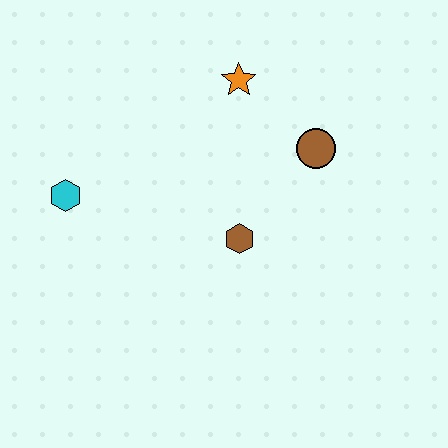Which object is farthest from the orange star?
The cyan hexagon is farthest from the orange star.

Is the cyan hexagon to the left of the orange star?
Yes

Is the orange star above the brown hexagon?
Yes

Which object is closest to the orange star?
The brown circle is closest to the orange star.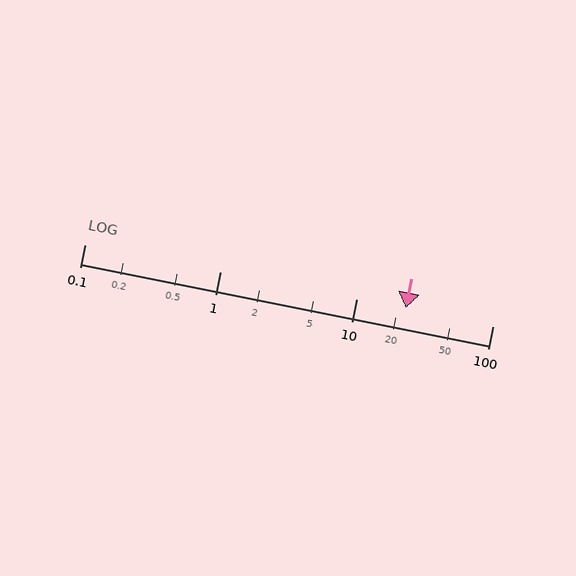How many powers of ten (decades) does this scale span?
The scale spans 3 decades, from 0.1 to 100.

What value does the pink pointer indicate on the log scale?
The pointer indicates approximately 23.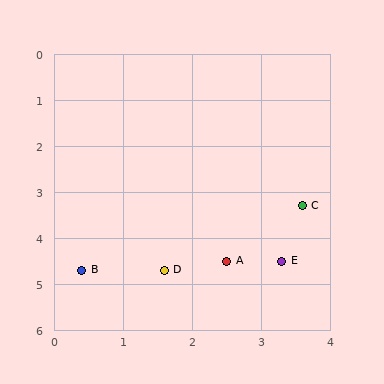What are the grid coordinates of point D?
Point D is at approximately (1.6, 4.7).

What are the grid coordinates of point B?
Point B is at approximately (0.4, 4.7).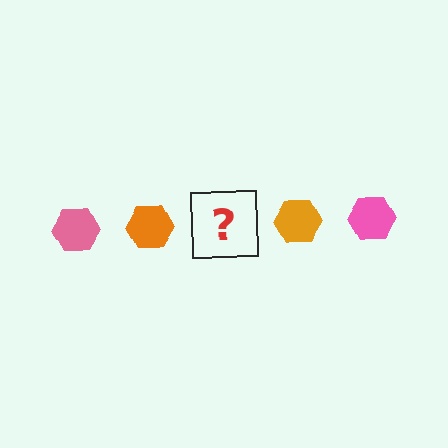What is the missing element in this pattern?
The missing element is a pink hexagon.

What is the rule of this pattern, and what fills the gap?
The rule is that the pattern cycles through pink, orange hexagons. The gap should be filled with a pink hexagon.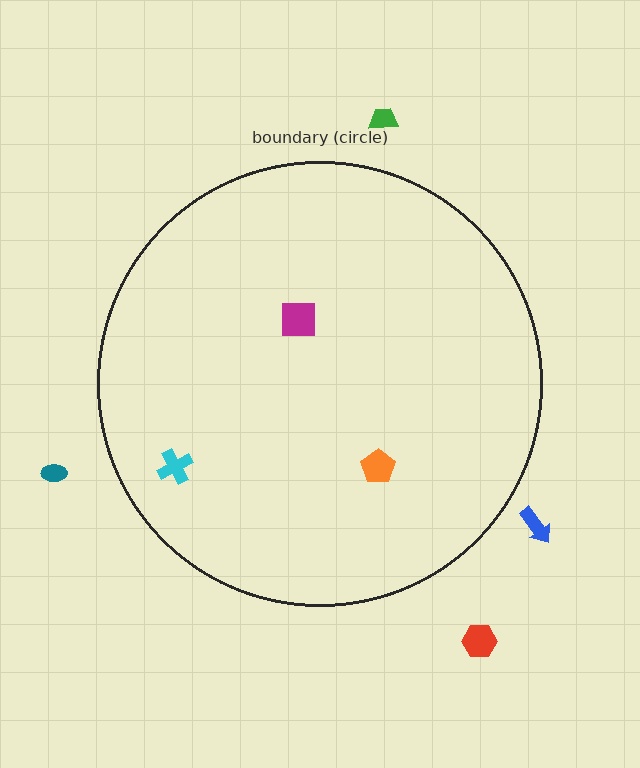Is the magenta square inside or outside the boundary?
Inside.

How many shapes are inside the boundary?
3 inside, 4 outside.